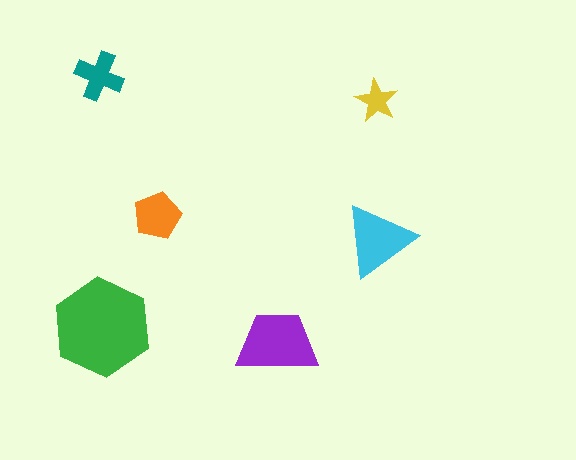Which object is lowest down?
The purple trapezoid is bottommost.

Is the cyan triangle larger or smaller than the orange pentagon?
Larger.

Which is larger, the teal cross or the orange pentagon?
The orange pentagon.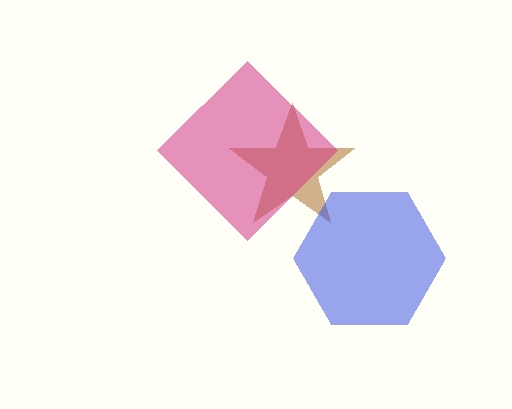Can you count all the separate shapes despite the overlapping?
Yes, there are 3 separate shapes.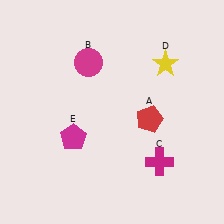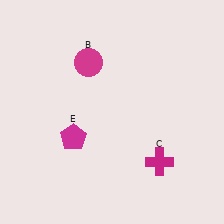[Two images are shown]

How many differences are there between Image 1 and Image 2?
There are 2 differences between the two images.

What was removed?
The red pentagon (A), the yellow star (D) were removed in Image 2.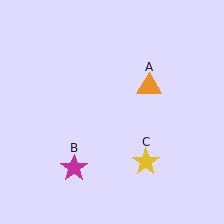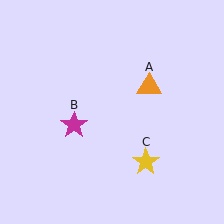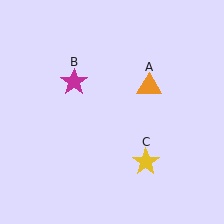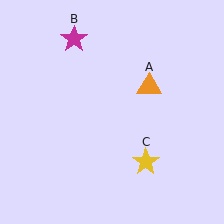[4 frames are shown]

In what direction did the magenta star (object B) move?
The magenta star (object B) moved up.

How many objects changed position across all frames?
1 object changed position: magenta star (object B).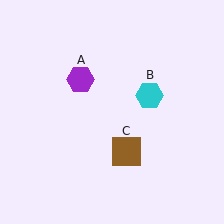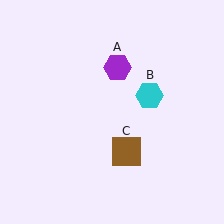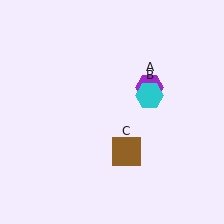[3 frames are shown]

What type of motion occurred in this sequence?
The purple hexagon (object A) rotated clockwise around the center of the scene.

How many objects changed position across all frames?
1 object changed position: purple hexagon (object A).